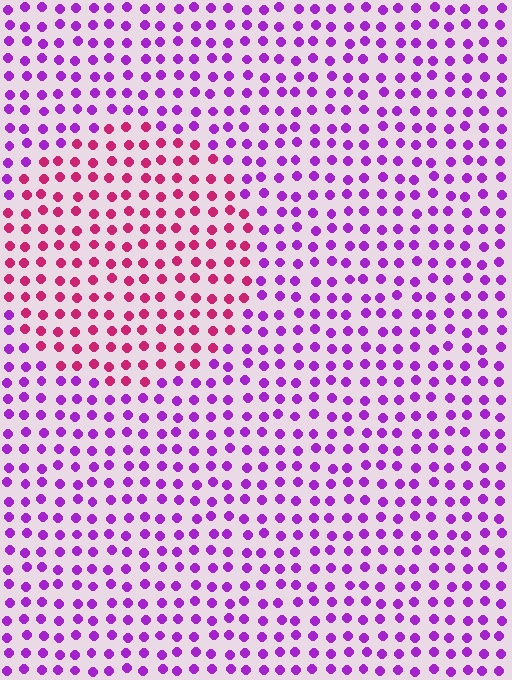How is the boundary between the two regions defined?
The boundary is defined purely by a slight shift in hue (about 46 degrees). Spacing, size, and orientation are identical on both sides.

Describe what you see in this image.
The image is filled with small purple elements in a uniform arrangement. A circle-shaped region is visible where the elements are tinted to a slightly different hue, forming a subtle color boundary.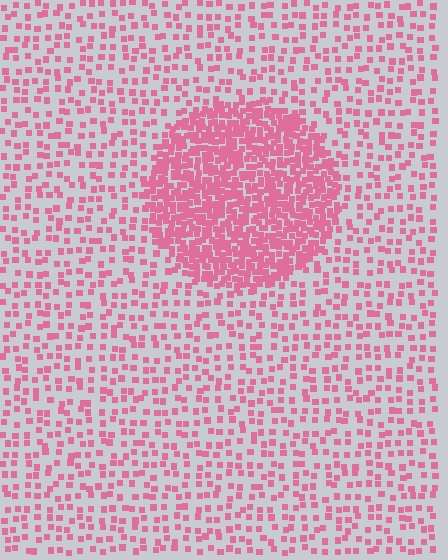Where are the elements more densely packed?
The elements are more densely packed inside the circle boundary.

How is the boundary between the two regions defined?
The boundary is defined by a change in element density (approximately 2.9x ratio). All elements are the same color, size, and shape.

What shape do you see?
I see a circle.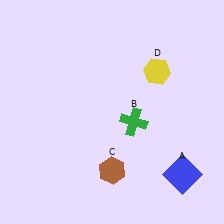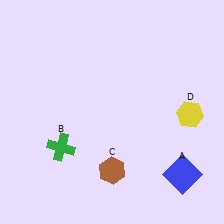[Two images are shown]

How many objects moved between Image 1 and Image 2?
2 objects moved between the two images.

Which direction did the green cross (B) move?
The green cross (B) moved left.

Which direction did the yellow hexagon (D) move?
The yellow hexagon (D) moved down.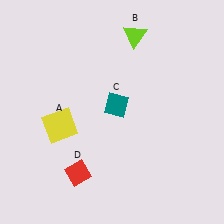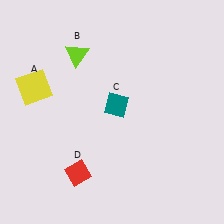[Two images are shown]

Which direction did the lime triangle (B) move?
The lime triangle (B) moved left.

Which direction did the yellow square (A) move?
The yellow square (A) moved up.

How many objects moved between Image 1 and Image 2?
2 objects moved between the two images.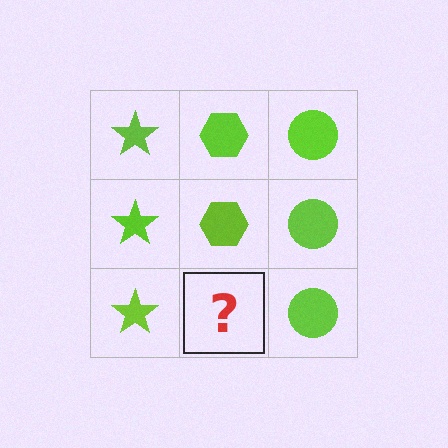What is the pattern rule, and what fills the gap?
The rule is that each column has a consistent shape. The gap should be filled with a lime hexagon.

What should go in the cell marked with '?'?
The missing cell should contain a lime hexagon.